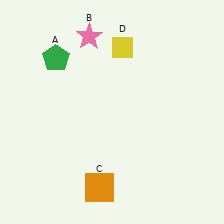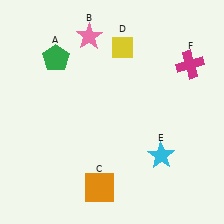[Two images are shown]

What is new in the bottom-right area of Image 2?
A cyan star (E) was added in the bottom-right area of Image 2.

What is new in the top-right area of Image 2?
A magenta cross (F) was added in the top-right area of Image 2.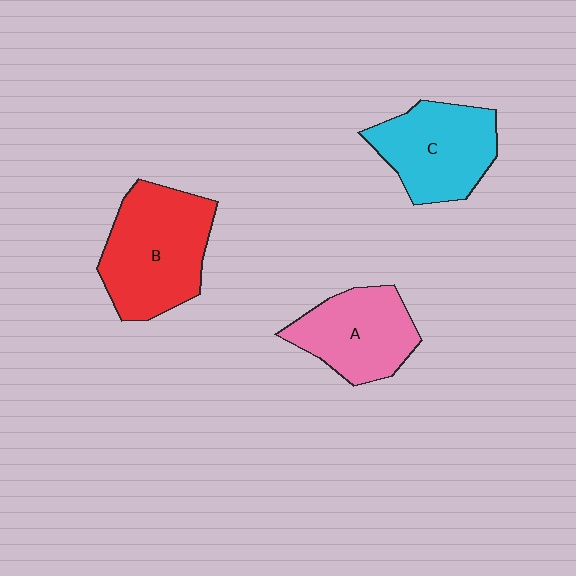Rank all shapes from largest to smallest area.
From largest to smallest: B (red), C (cyan), A (pink).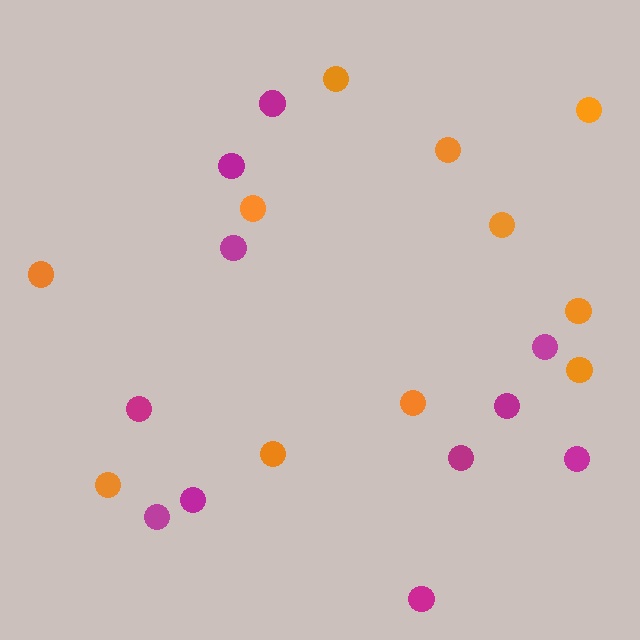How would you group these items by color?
There are 2 groups: one group of magenta circles (11) and one group of orange circles (11).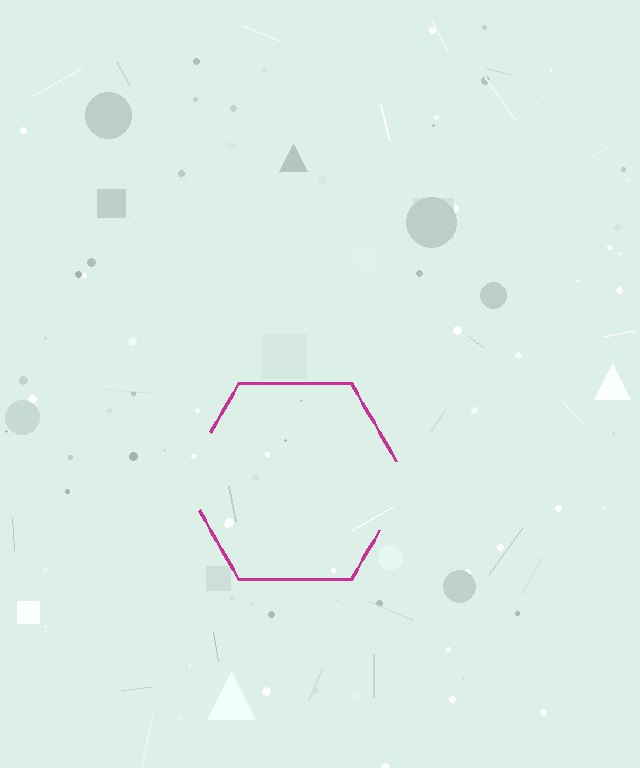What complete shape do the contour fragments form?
The contour fragments form a hexagon.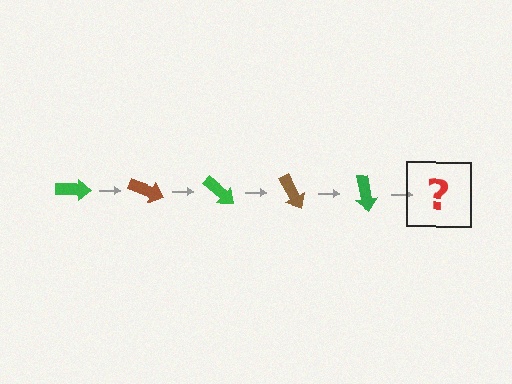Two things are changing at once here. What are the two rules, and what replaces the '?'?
The two rules are that it rotates 20 degrees each step and the color cycles through green and brown. The '?' should be a brown arrow, rotated 100 degrees from the start.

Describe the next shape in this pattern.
It should be a brown arrow, rotated 100 degrees from the start.